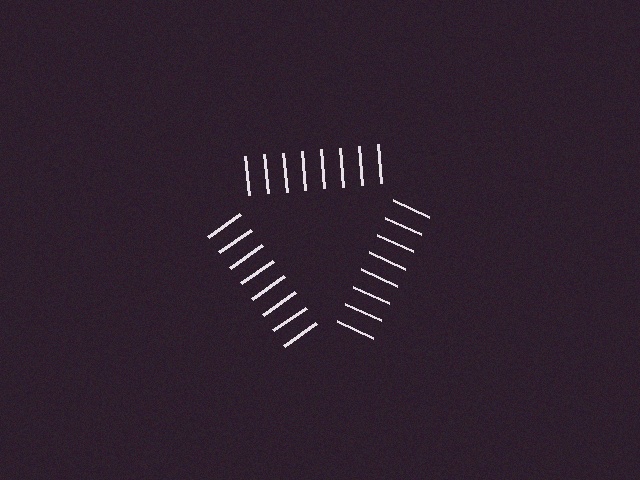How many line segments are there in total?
24 — 8 along each of the 3 edges.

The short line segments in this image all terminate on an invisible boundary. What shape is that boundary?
An illusory triangle — the line segments terminate on its edges but no continuous stroke is drawn.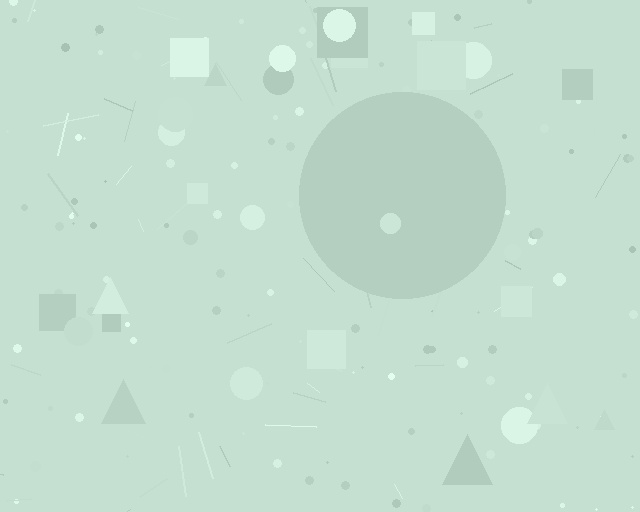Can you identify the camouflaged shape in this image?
The camouflaged shape is a circle.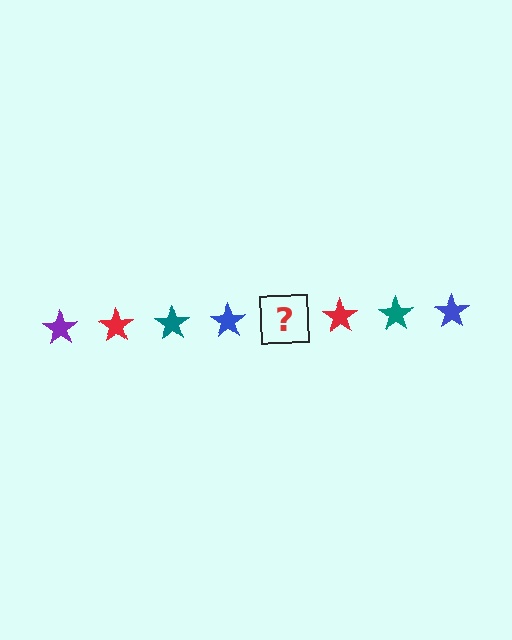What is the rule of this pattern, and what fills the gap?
The rule is that the pattern cycles through purple, red, teal, blue stars. The gap should be filled with a purple star.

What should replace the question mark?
The question mark should be replaced with a purple star.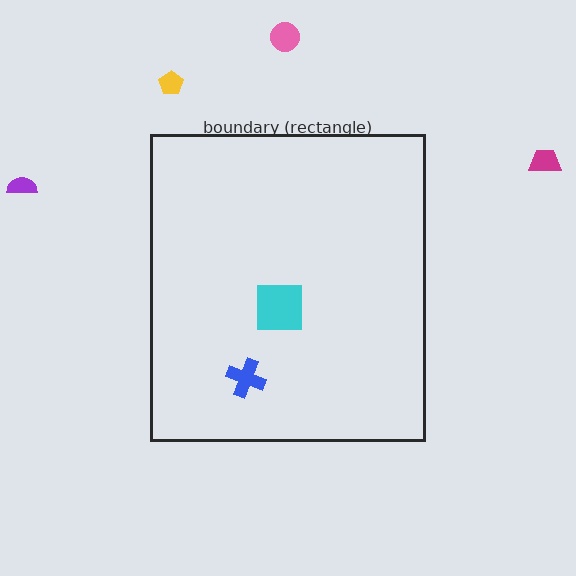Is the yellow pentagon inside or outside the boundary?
Outside.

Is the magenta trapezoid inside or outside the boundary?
Outside.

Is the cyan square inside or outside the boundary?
Inside.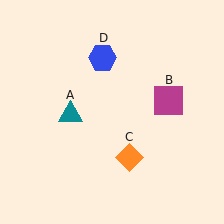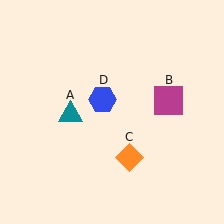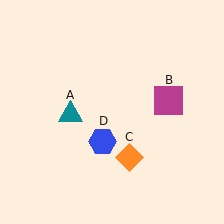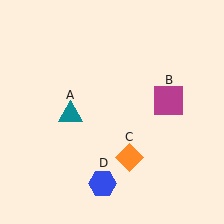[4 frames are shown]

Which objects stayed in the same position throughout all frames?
Teal triangle (object A) and magenta square (object B) and orange diamond (object C) remained stationary.